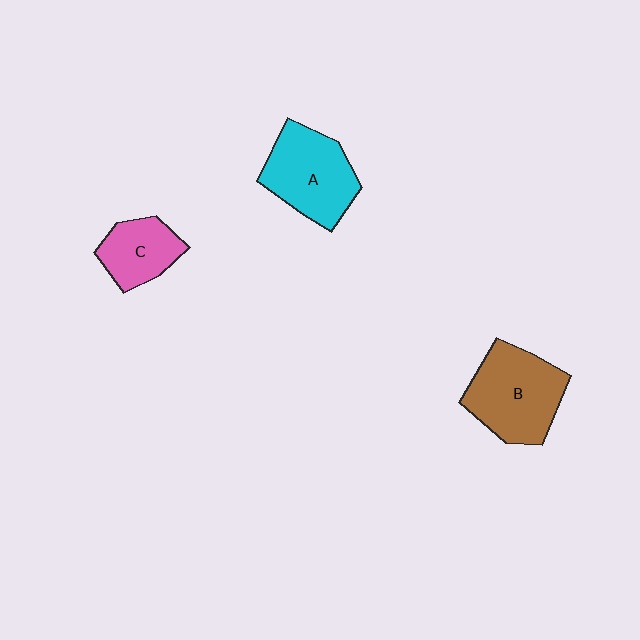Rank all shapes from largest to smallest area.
From largest to smallest: B (brown), A (cyan), C (pink).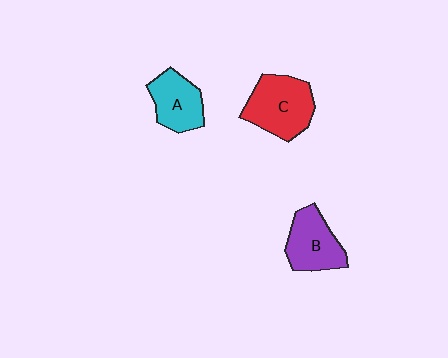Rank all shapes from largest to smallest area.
From largest to smallest: C (red), B (purple), A (cyan).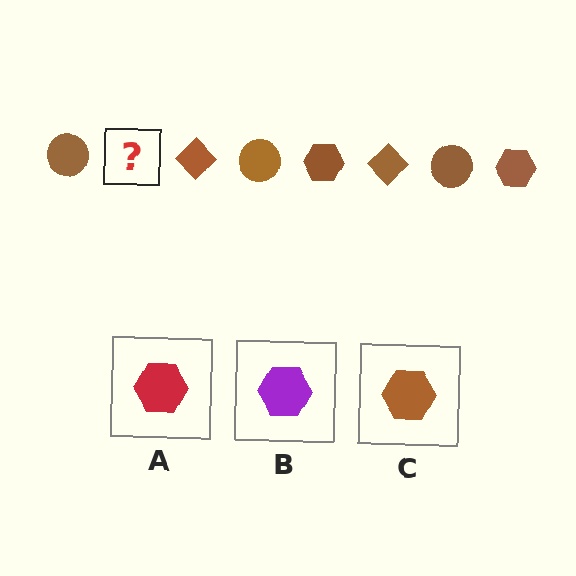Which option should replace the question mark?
Option C.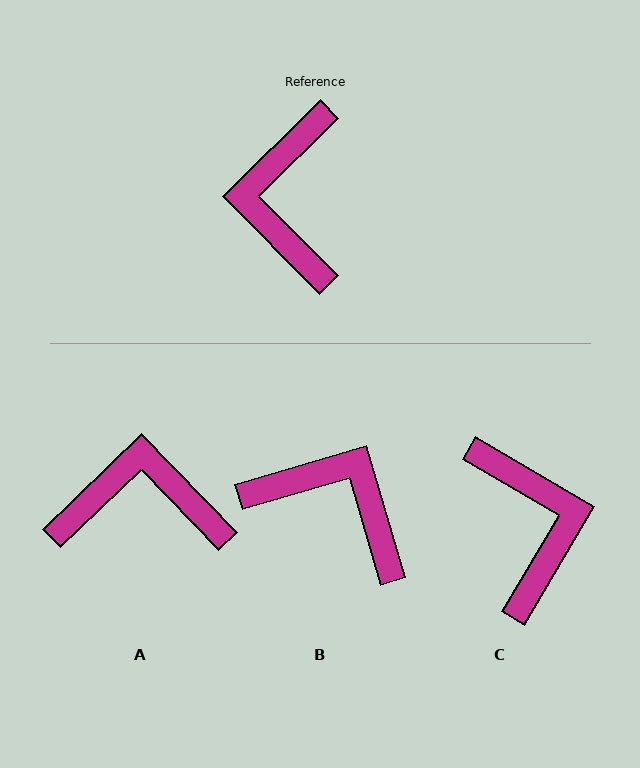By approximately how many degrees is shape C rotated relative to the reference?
Approximately 165 degrees clockwise.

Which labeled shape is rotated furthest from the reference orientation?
C, about 165 degrees away.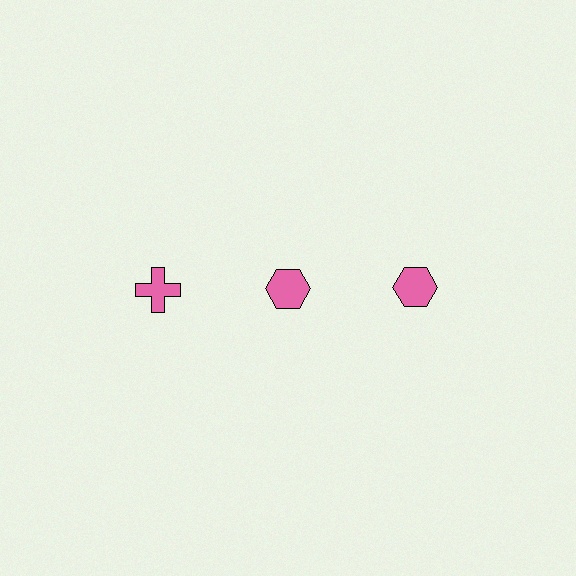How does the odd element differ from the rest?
It has a different shape: cross instead of hexagon.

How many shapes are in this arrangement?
There are 3 shapes arranged in a grid pattern.